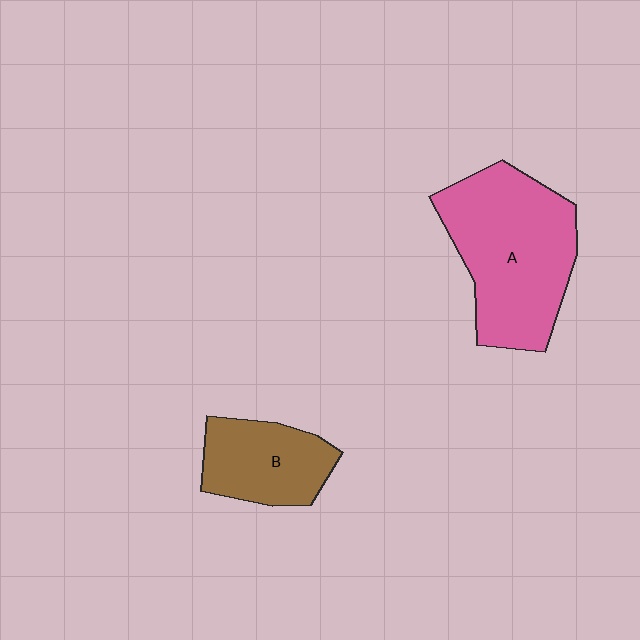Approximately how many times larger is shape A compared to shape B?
Approximately 1.9 times.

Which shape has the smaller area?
Shape B (brown).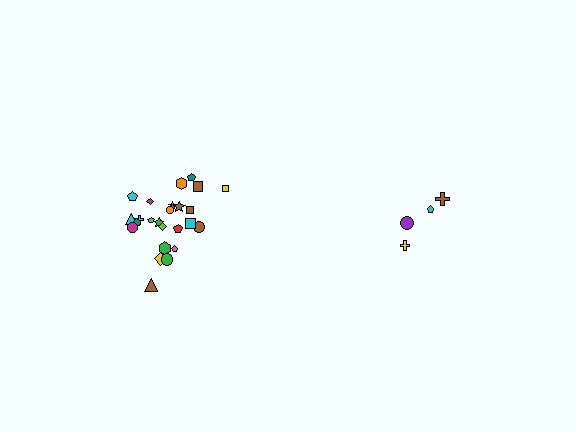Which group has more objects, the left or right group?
The left group.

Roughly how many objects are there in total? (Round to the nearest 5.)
Roughly 30 objects in total.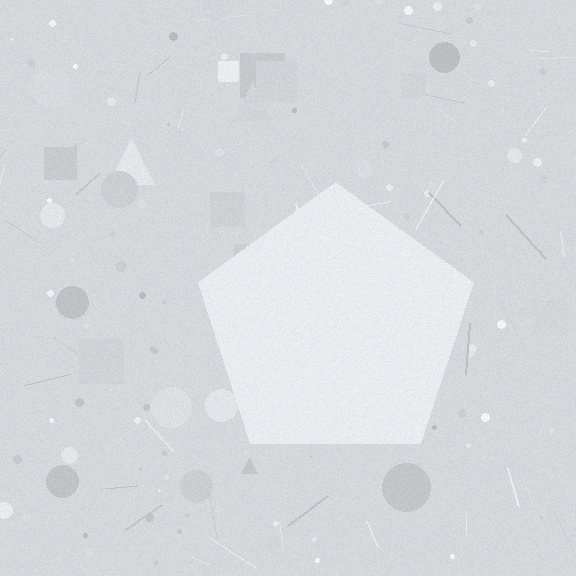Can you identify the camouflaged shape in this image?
The camouflaged shape is a pentagon.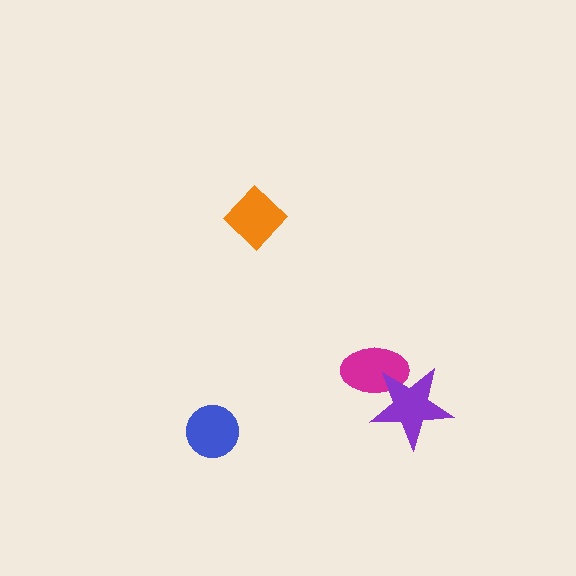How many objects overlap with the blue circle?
0 objects overlap with the blue circle.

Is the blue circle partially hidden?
No, no other shape covers it.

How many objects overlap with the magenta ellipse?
1 object overlaps with the magenta ellipse.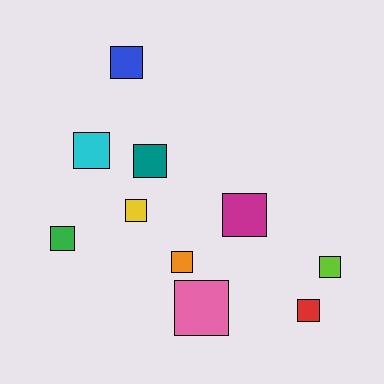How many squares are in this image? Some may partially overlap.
There are 10 squares.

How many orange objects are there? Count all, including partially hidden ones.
There is 1 orange object.